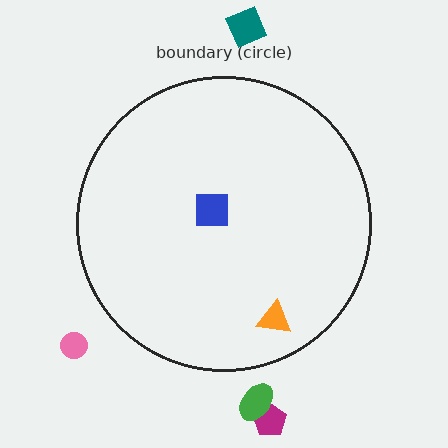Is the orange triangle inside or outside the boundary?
Inside.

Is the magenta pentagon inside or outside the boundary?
Outside.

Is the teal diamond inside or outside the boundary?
Outside.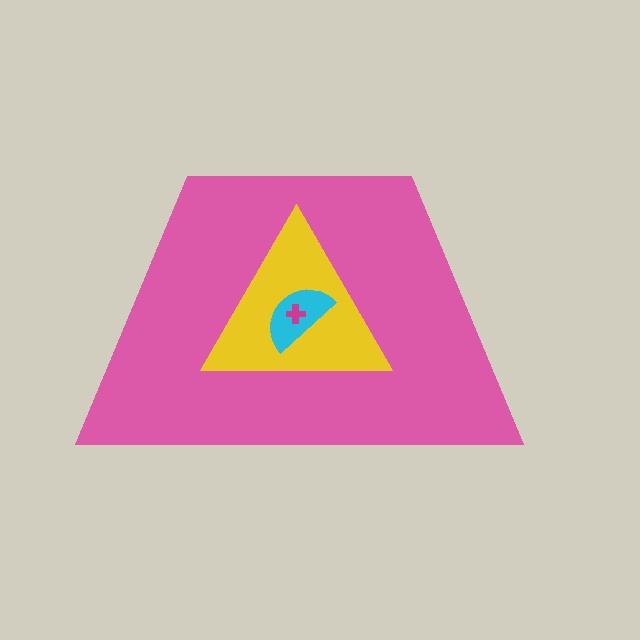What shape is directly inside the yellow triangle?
The cyan semicircle.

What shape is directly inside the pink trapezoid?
The yellow triangle.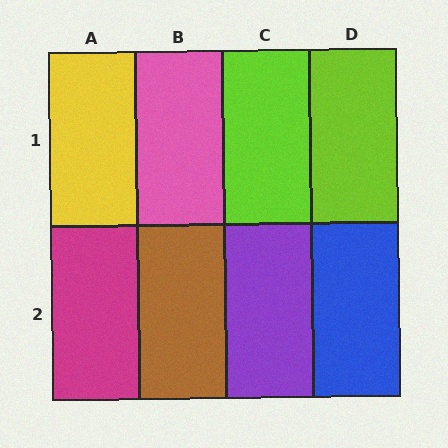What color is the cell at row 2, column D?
Blue.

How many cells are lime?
2 cells are lime.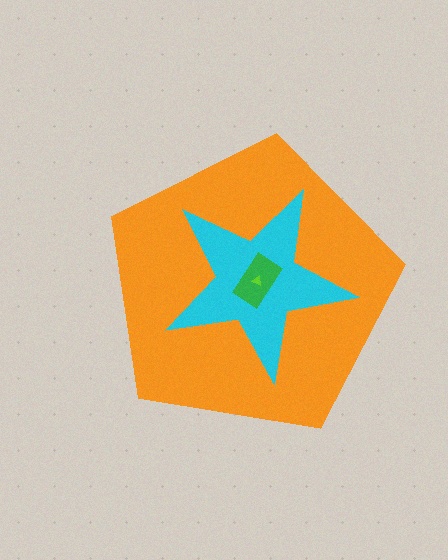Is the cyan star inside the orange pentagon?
Yes.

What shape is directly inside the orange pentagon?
The cyan star.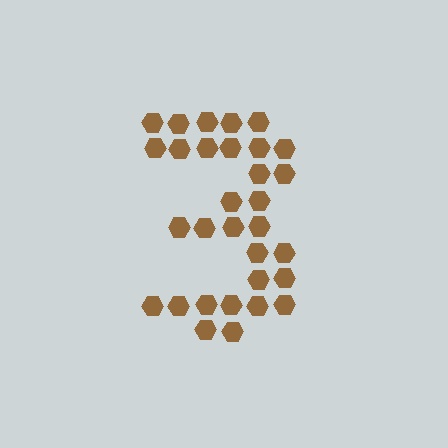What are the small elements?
The small elements are hexagons.